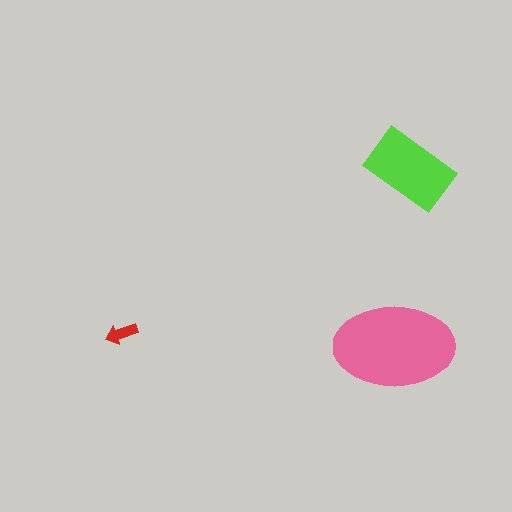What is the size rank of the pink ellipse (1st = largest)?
1st.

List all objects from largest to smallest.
The pink ellipse, the lime rectangle, the red arrow.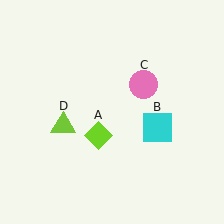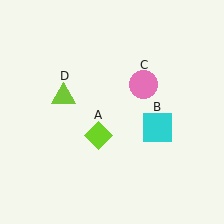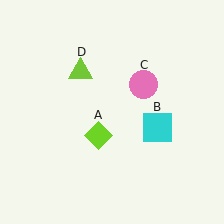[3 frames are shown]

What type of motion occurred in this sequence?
The lime triangle (object D) rotated clockwise around the center of the scene.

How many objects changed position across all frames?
1 object changed position: lime triangle (object D).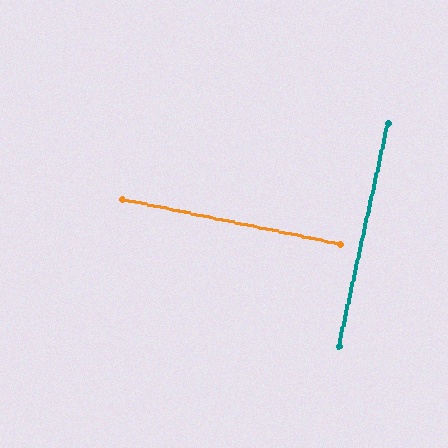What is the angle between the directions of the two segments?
Approximately 89 degrees.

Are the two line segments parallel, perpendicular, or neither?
Perpendicular — they meet at approximately 89°.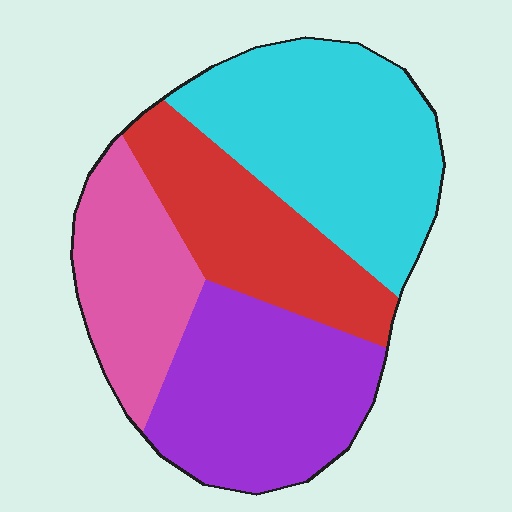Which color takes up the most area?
Cyan, at roughly 35%.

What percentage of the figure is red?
Red takes up less than a quarter of the figure.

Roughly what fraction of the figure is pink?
Pink takes up about one fifth (1/5) of the figure.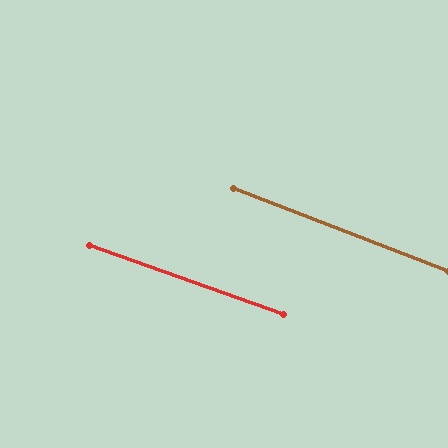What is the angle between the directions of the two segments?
Approximately 2 degrees.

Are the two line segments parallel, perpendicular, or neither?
Parallel — their directions differ by only 1.6°.